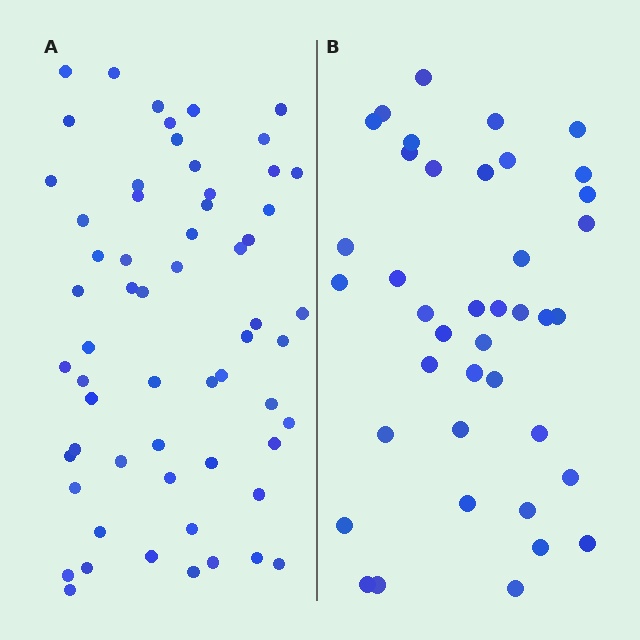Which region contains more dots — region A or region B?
Region A (the left region) has more dots.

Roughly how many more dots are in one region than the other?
Region A has approximately 20 more dots than region B.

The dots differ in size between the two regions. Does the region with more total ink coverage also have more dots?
No. Region B has more total ink coverage because its dots are larger, but region A actually contains more individual dots. Total area can be misleading — the number of items is what matters here.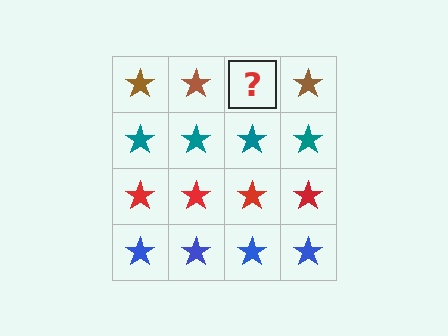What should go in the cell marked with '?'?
The missing cell should contain a brown star.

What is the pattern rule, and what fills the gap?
The rule is that each row has a consistent color. The gap should be filled with a brown star.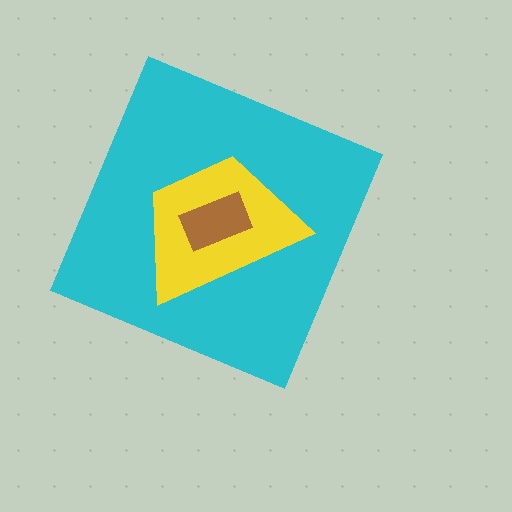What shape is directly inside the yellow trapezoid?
The brown rectangle.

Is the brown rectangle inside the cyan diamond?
Yes.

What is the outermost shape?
The cyan diamond.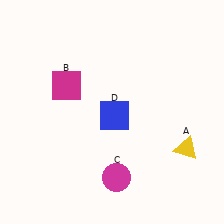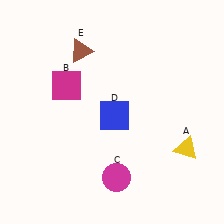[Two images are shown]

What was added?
A brown triangle (E) was added in Image 2.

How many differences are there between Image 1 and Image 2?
There is 1 difference between the two images.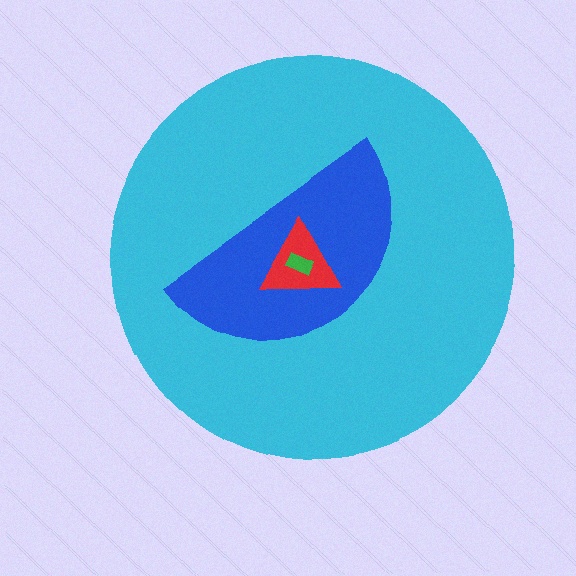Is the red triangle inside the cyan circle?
Yes.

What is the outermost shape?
The cyan circle.